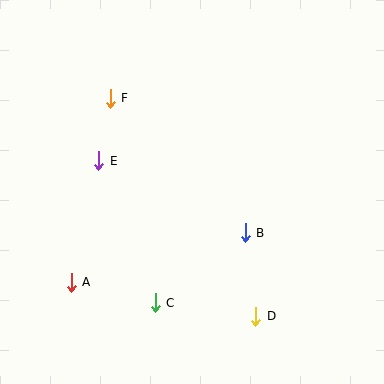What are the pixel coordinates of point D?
Point D is at (256, 316).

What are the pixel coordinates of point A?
Point A is at (71, 282).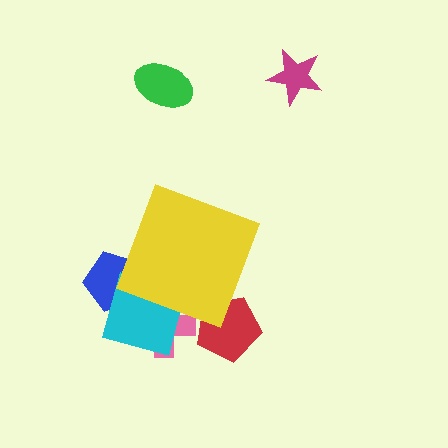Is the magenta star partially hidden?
No, the magenta star is fully visible.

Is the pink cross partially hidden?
Yes, the pink cross is partially hidden behind the yellow diamond.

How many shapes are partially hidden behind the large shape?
4 shapes are partially hidden.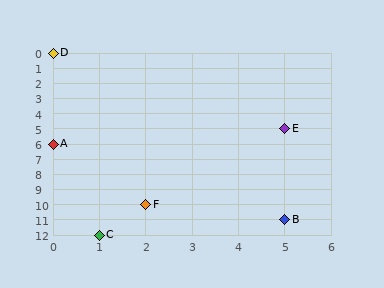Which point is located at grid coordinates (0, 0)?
Point D is at (0, 0).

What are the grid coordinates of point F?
Point F is at grid coordinates (2, 10).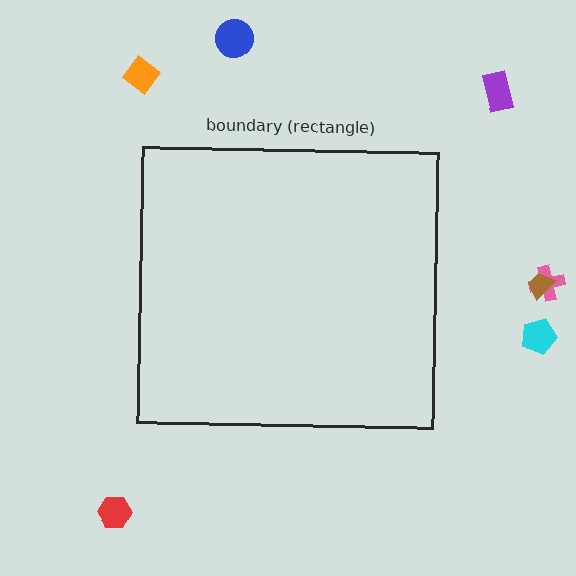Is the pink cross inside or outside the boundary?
Outside.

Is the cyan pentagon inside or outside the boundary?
Outside.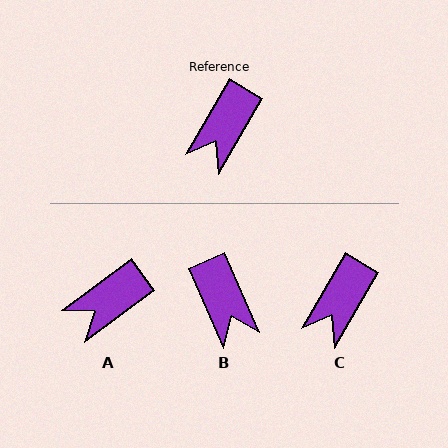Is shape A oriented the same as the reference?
No, it is off by about 23 degrees.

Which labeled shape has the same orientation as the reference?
C.